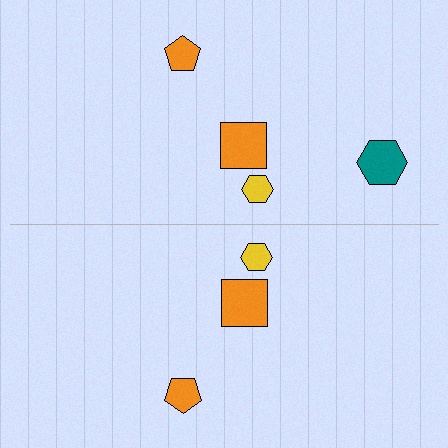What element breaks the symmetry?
A teal hexagon is missing from the bottom side.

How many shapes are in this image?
There are 7 shapes in this image.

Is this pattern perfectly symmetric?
No, the pattern is not perfectly symmetric. A teal hexagon is missing from the bottom side.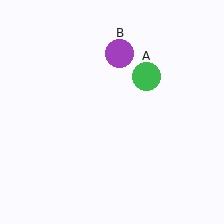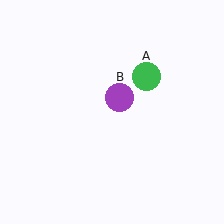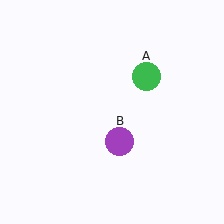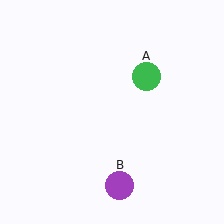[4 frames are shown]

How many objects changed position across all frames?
1 object changed position: purple circle (object B).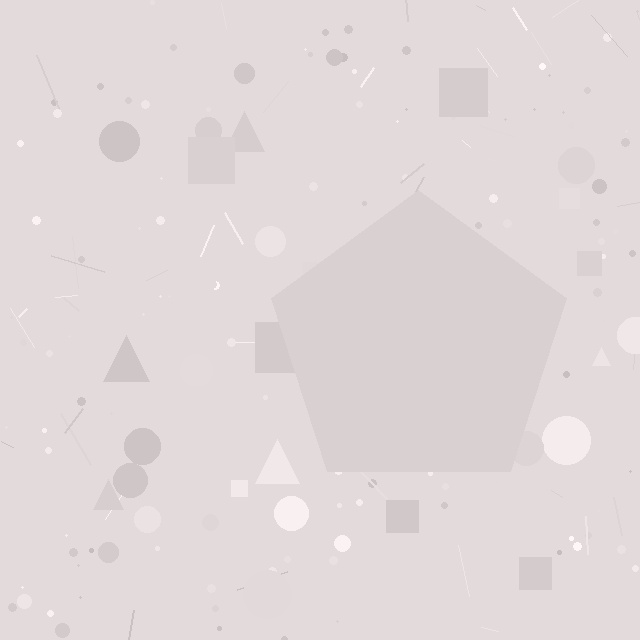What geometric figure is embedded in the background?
A pentagon is embedded in the background.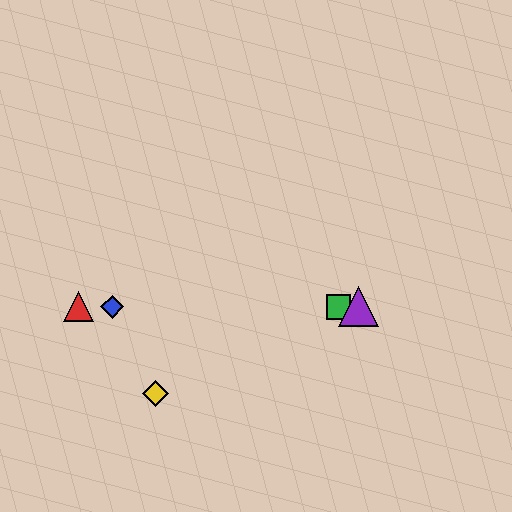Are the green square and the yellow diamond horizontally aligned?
No, the green square is at y≈307 and the yellow diamond is at y≈394.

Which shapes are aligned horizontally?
The red triangle, the blue diamond, the green square, the purple triangle are aligned horizontally.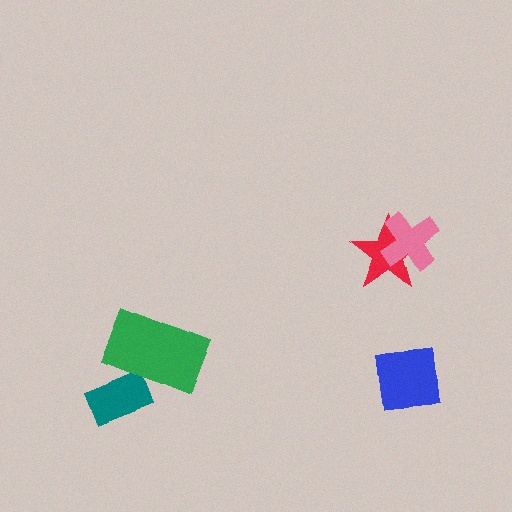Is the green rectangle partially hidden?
No, no other shape covers it.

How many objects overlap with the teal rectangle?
1 object overlaps with the teal rectangle.